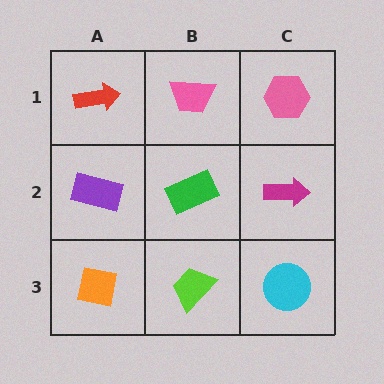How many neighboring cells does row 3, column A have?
2.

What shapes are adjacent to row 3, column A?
A purple rectangle (row 2, column A), a lime trapezoid (row 3, column B).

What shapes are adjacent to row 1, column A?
A purple rectangle (row 2, column A), a pink trapezoid (row 1, column B).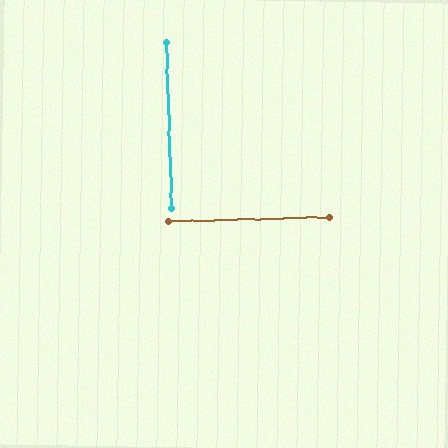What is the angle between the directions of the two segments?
Approximately 90 degrees.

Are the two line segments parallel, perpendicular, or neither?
Perpendicular — they meet at approximately 90°.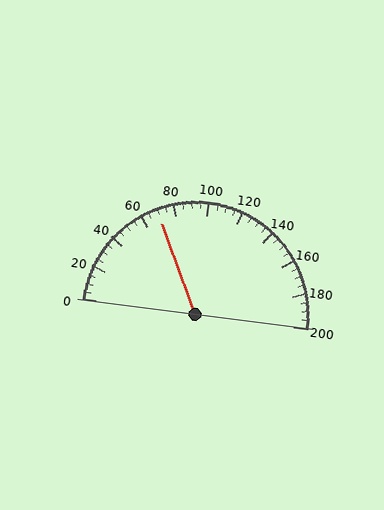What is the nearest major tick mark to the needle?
The nearest major tick mark is 80.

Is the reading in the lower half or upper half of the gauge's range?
The reading is in the lower half of the range (0 to 200).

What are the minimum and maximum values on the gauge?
The gauge ranges from 0 to 200.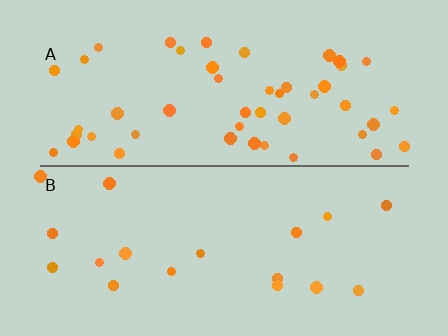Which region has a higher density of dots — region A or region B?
A (the top).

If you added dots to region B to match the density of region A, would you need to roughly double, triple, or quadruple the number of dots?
Approximately triple.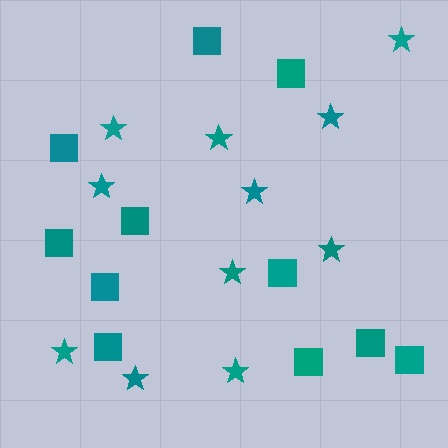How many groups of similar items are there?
There are 2 groups: one group of stars (11) and one group of squares (11).